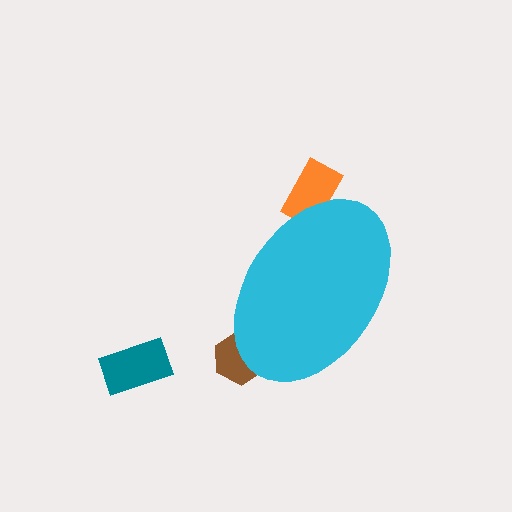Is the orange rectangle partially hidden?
Yes, the orange rectangle is partially hidden behind the cyan ellipse.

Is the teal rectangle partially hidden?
No, the teal rectangle is fully visible.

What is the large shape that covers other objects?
A cyan ellipse.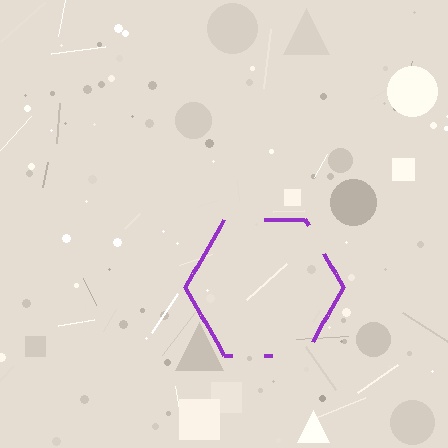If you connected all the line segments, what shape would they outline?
They would outline a hexagon.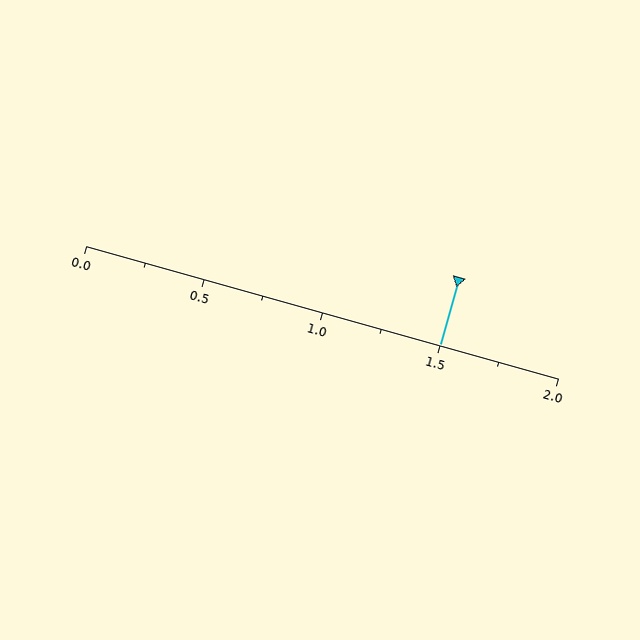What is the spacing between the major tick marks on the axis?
The major ticks are spaced 0.5 apart.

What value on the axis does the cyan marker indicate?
The marker indicates approximately 1.5.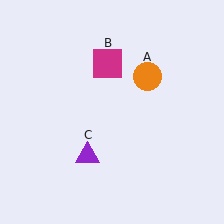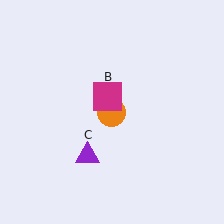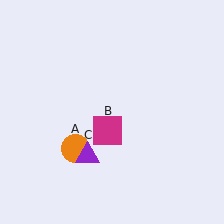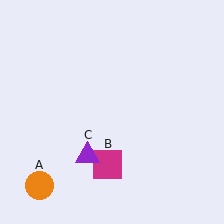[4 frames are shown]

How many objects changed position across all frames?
2 objects changed position: orange circle (object A), magenta square (object B).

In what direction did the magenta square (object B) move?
The magenta square (object B) moved down.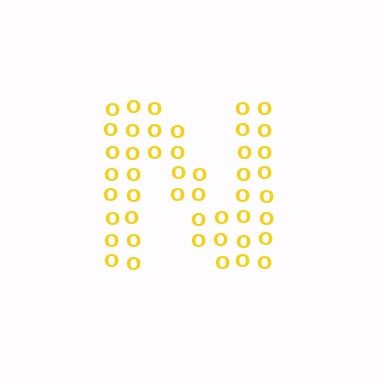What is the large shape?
The large shape is the letter N.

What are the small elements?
The small elements are letter O's.